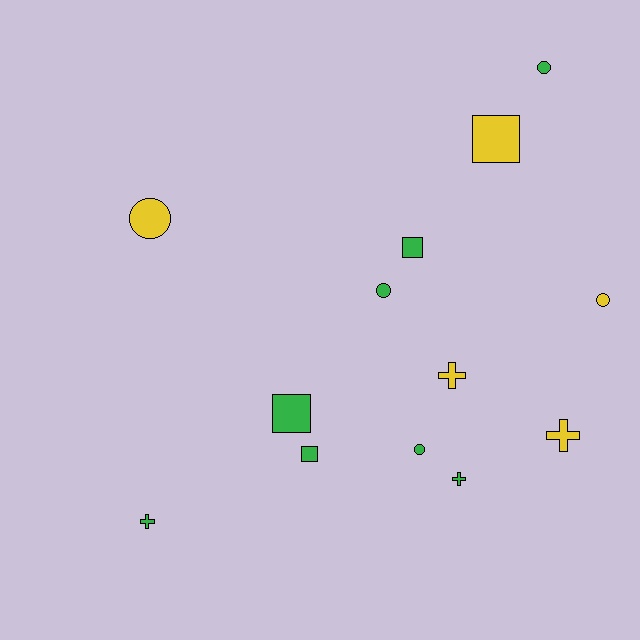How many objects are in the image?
There are 13 objects.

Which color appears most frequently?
Green, with 8 objects.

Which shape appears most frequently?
Circle, with 5 objects.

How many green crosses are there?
There are 2 green crosses.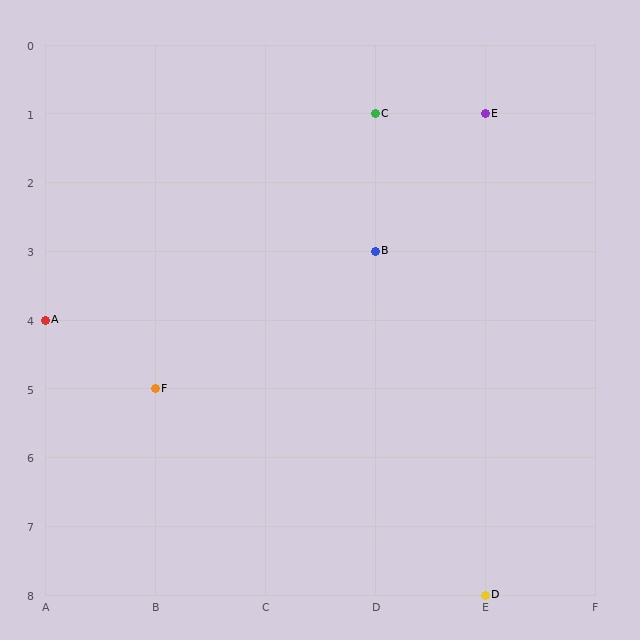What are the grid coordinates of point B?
Point B is at grid coordinates (D, 3).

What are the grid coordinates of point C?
Point C is at grid coordinates (D, 1).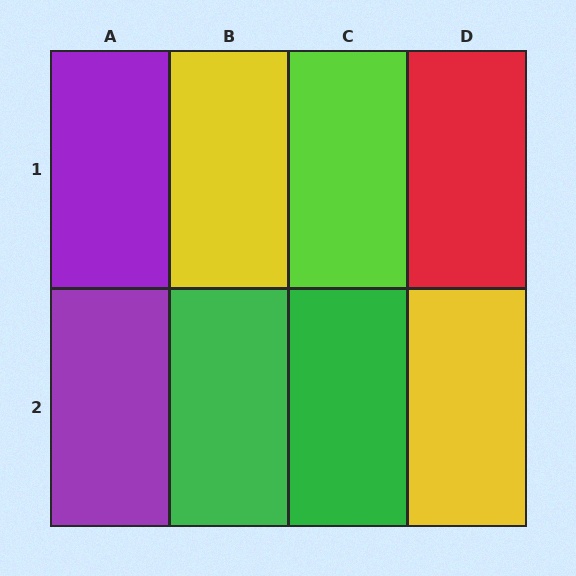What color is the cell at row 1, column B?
Yellow.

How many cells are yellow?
2 cells are yellow.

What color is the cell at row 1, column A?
Purple.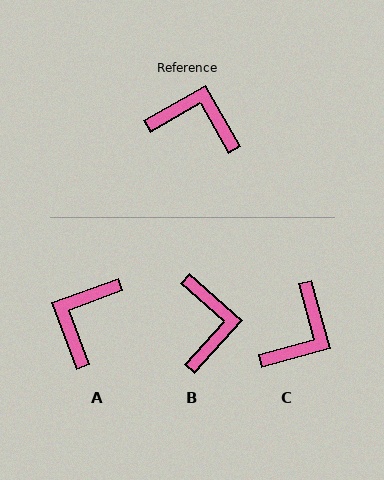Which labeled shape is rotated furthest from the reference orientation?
C, about 104 degrees away.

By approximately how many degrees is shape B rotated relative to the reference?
Approximately 72 degrees clockwise.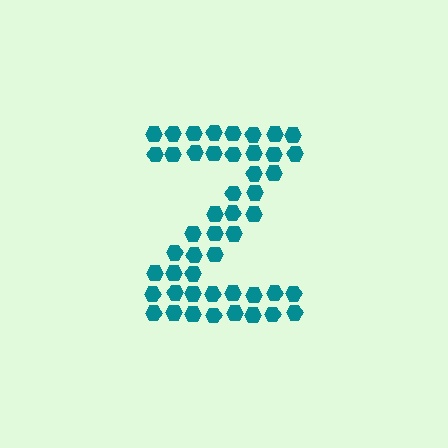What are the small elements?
The small elements are hexagons.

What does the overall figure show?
The overall figure shows the letter Z.